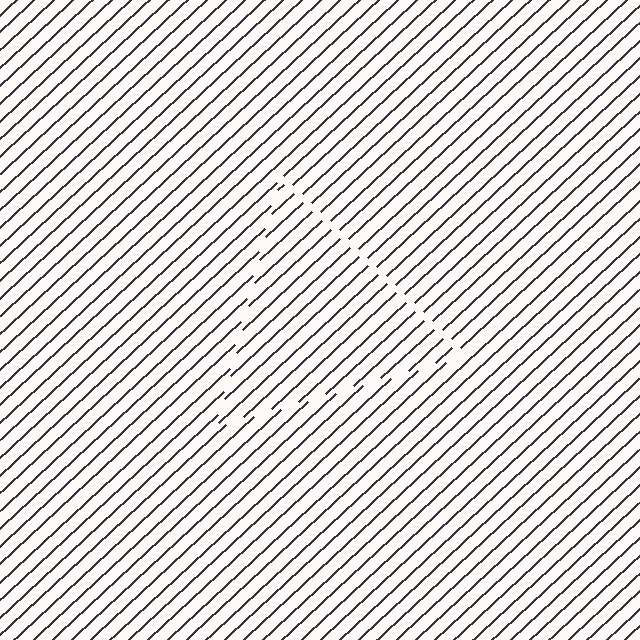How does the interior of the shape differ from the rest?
The interior of the shape contains the same grating, shifted by half a period — the contour is defined by the phase discontinuity where line-ends from the inner and outer gratings abut.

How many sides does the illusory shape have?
3 sides — the line-ends trace a triangle.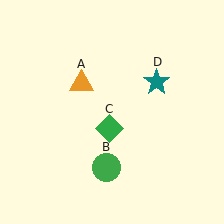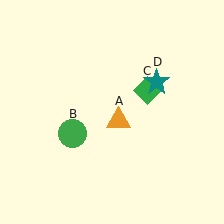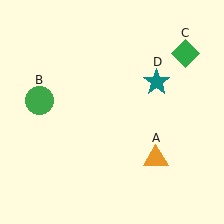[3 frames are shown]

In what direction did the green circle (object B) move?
The green circle (object B) moved up and to the left.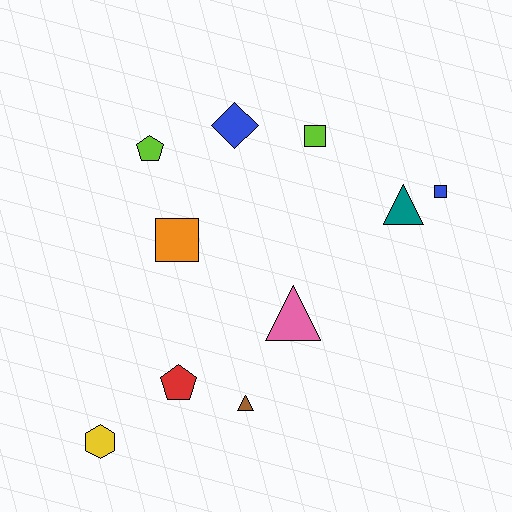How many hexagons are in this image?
There is 1 hexagon.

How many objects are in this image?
There are 10 objects.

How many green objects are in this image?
There are no green objects.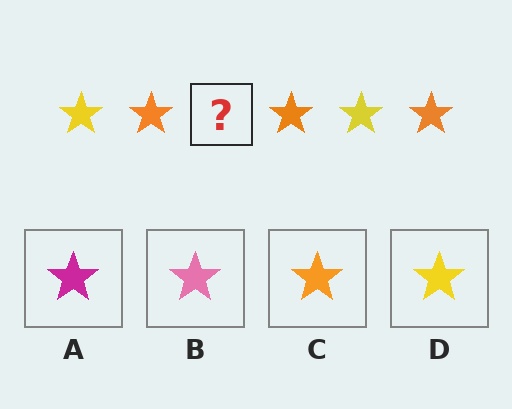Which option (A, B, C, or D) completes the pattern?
D.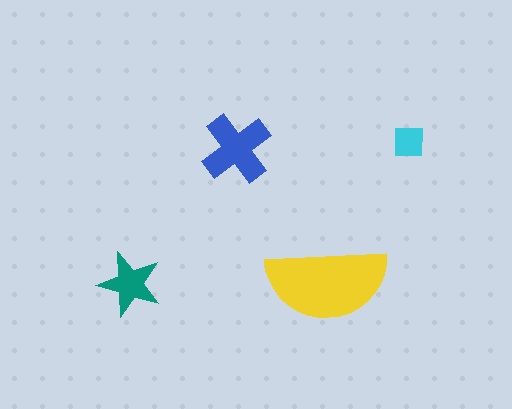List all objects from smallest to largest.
The cyan square, the teal star, the blue cross, the yellow semicircle.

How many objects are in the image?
There are 4 objects in the image.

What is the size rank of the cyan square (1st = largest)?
4th.